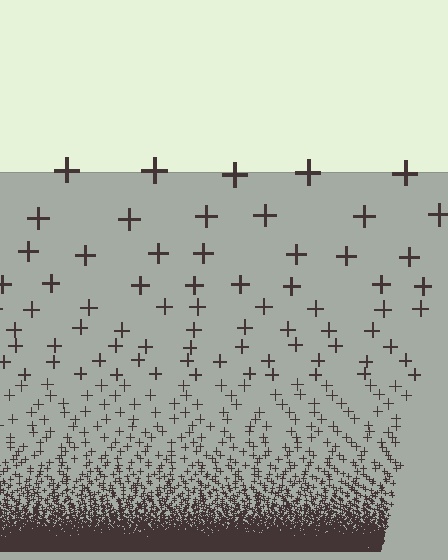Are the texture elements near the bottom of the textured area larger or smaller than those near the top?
Smaller. The gradient is inverted — elements near the bottom are smaller and denser.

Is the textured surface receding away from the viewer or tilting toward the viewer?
The surface appears to tilt toward the viewer. Texture elements get larger and sparser toward the top.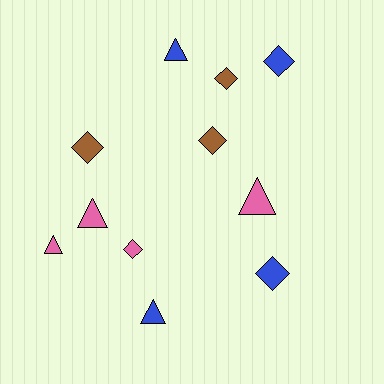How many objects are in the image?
There are 11 objects.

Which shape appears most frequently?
Diamond, with 6 objects.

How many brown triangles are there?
There are no brown triangles.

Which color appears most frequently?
Pink, with 4 objects.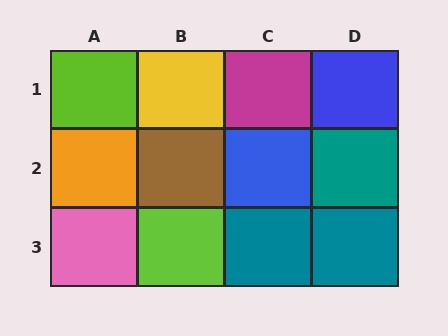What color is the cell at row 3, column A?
Pink.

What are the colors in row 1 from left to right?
Lime, yellow, magenta, blue.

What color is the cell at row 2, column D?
Teal.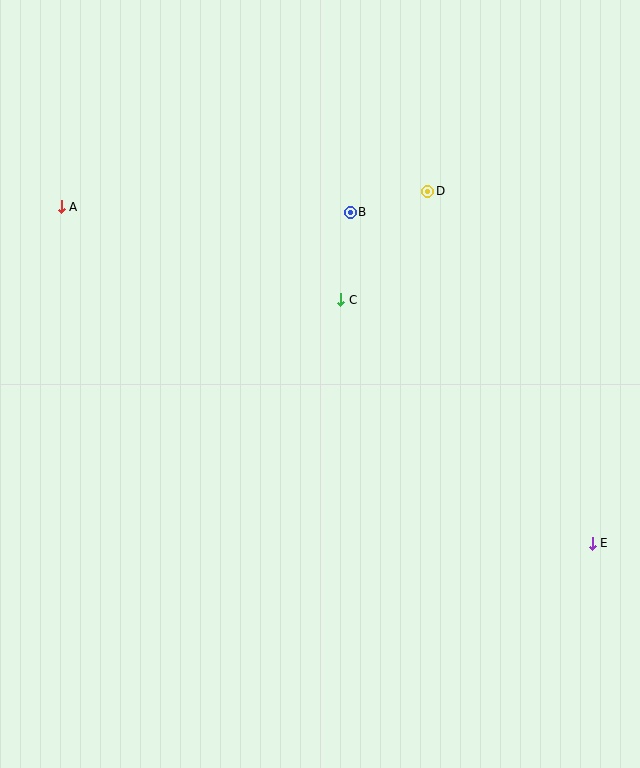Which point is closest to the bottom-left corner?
Point A is closest to the bottom-left corner.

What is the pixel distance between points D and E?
The distance between D and E is 389 pixels.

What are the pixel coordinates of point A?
Point A is at (61, 207).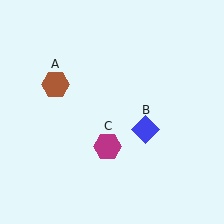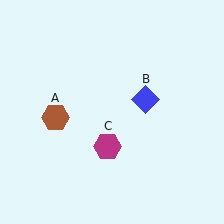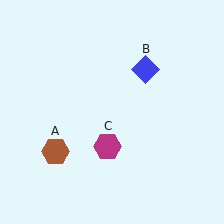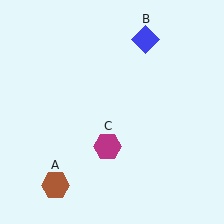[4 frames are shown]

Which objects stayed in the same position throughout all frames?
Magenta hexagon (object C) remained stationary.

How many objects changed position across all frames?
2 objects changed position: brown hexagon (object A), blue diamond (object B).